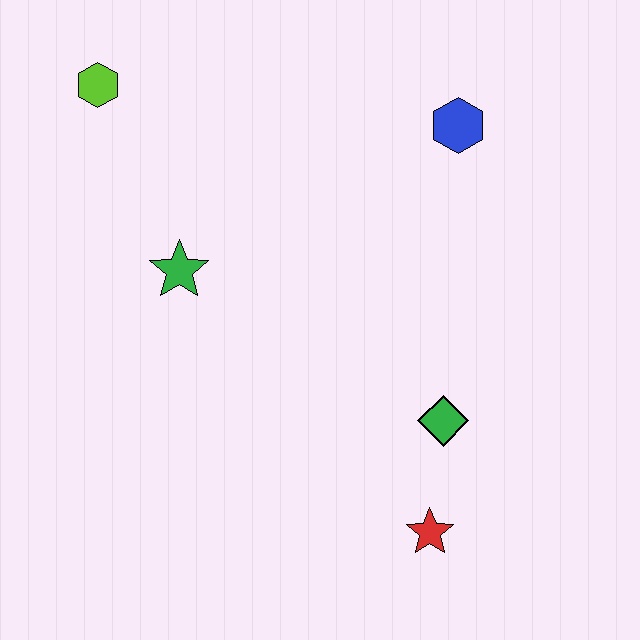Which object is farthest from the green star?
The red star is farthest from the green star.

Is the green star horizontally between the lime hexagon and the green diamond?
Yes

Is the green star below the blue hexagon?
Yes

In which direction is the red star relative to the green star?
The red star is below the green star.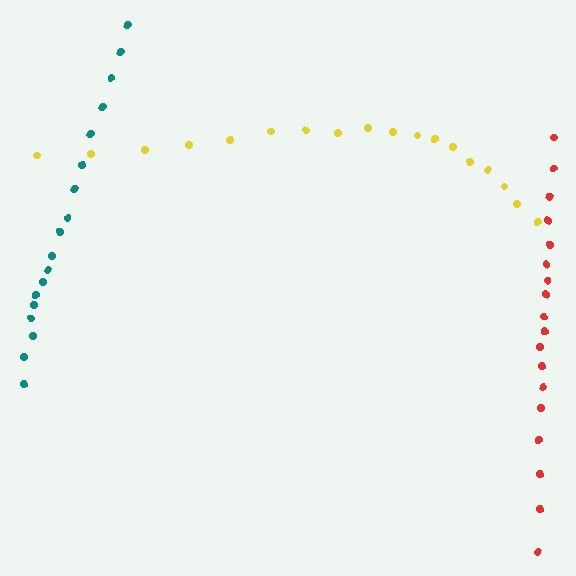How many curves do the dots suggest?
There are 3 distinct paths.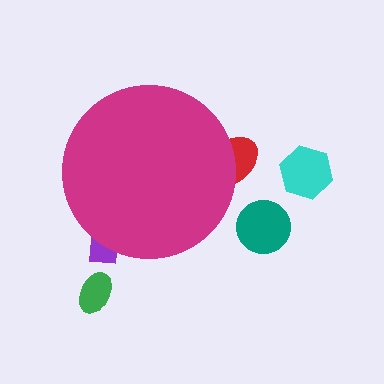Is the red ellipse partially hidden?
Yes, the red ellipse is partially hidden behind the magenta circle.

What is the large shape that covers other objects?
A magenta circle.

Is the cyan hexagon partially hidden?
No, the cyan hexagon is fully visible.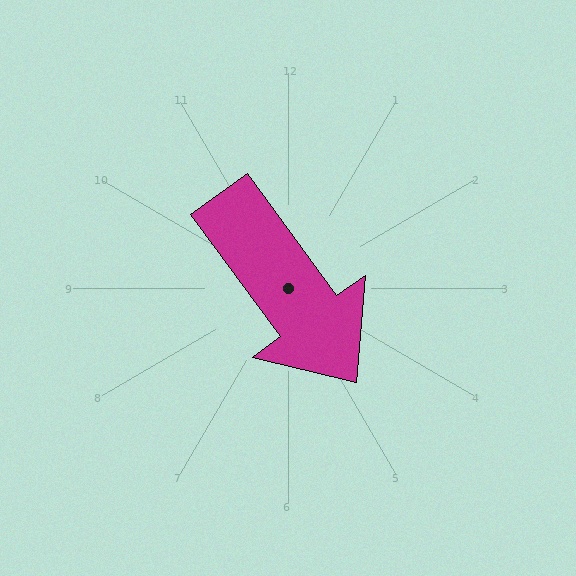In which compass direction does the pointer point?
Southeast.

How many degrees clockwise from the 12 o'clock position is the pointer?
Approximately 144 degrees.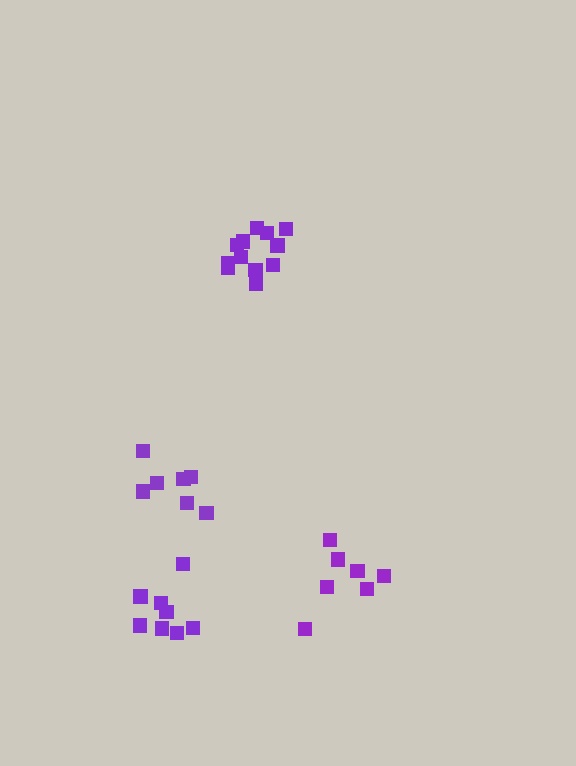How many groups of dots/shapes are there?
There are 4 groups.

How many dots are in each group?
Group 1: 7 dots, Group 2: 12 dots, Group 3: 8 dots, Group 4: 7 dots (34 total).